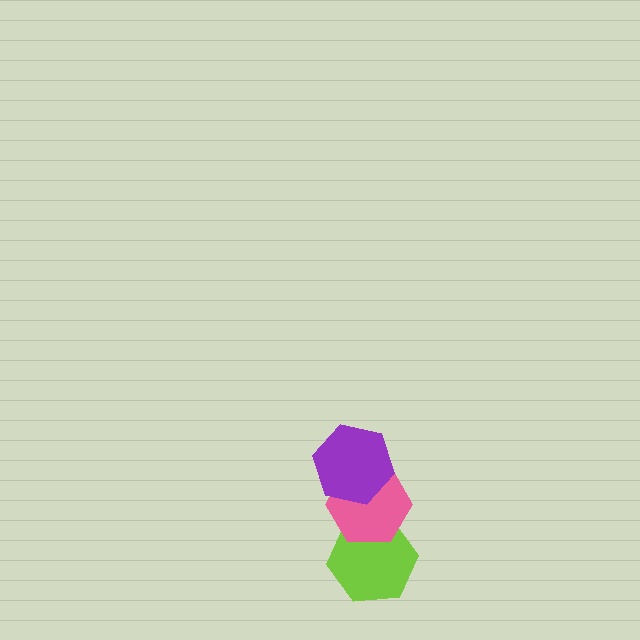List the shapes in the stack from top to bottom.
From top to bottom: the purple hexagon, the pink hexagon, the lime hexagon.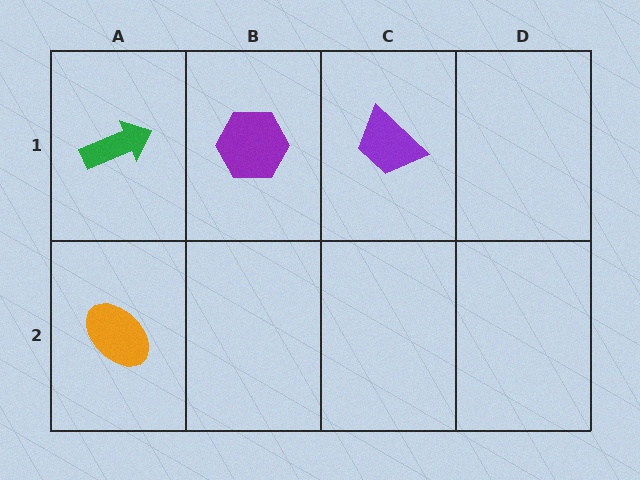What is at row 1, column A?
A green arrow.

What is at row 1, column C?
A purple trapezoid.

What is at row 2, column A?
An orange ellipse.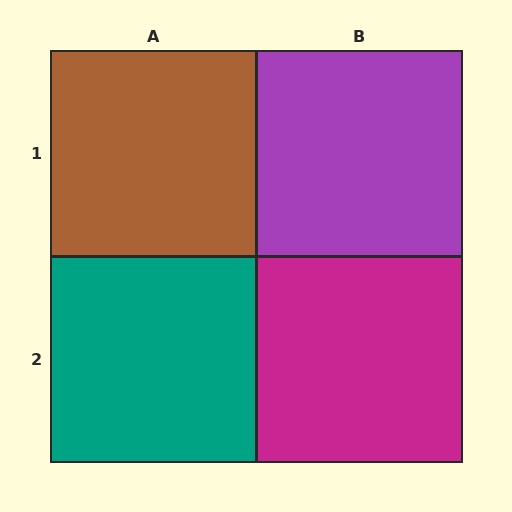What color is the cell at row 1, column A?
Brown.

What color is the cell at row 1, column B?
Purple.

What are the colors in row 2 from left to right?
Teal, magenta.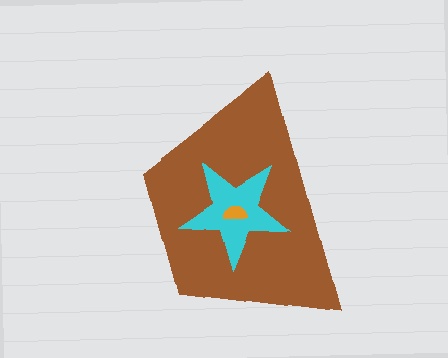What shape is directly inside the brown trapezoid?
The cyan star.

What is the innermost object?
The orange semicircle.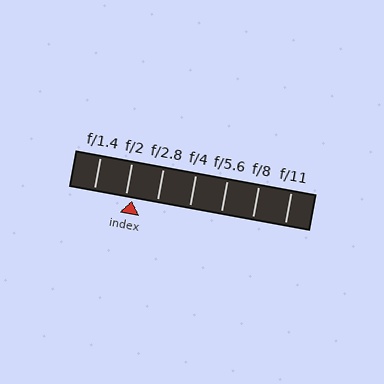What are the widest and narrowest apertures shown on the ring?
The widest aperture shown is f/1.4 and the narrowest is f/11.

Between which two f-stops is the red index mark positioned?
The index mark is between f/2 and f/2.8.